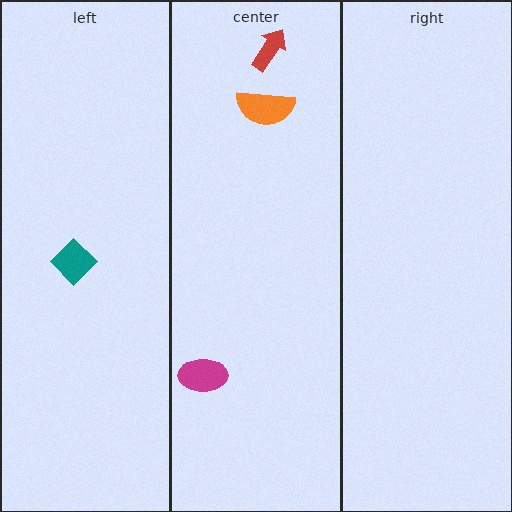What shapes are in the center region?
The magenta ellipse, the red arrow, the orange semicircle.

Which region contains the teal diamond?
The left region.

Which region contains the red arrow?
The center region.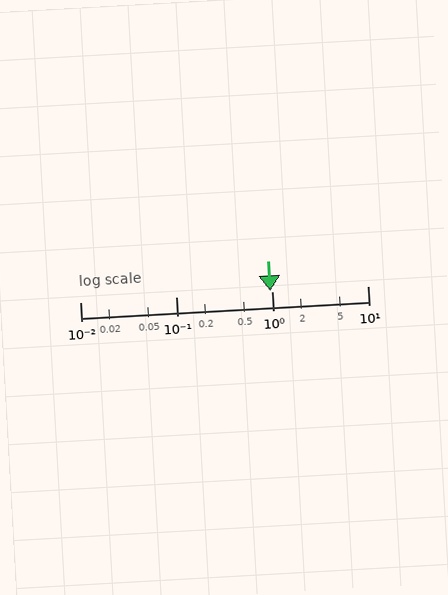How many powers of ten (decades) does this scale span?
The scale spans 3 decades, from 0.01 to 10.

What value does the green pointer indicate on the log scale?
The pointer indicates approximately 0.96.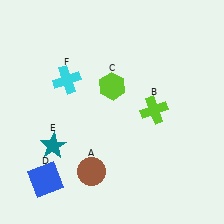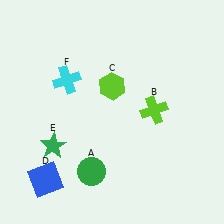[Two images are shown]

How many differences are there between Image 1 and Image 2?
There are 2 differences between the two images.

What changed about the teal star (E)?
In Image 1, E is teal. In Image 2, it changed to green.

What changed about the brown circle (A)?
In Image 1, A is brown. In Image 2, it changed to green.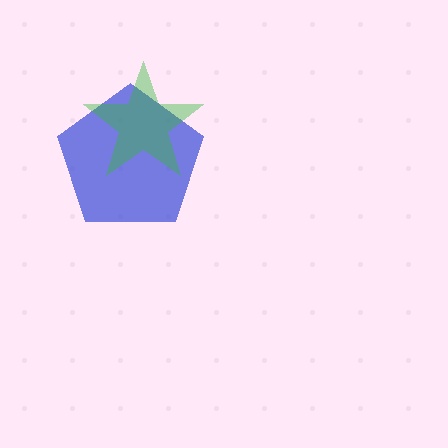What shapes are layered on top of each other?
The layered shapes are: a blue pentagon, a green star.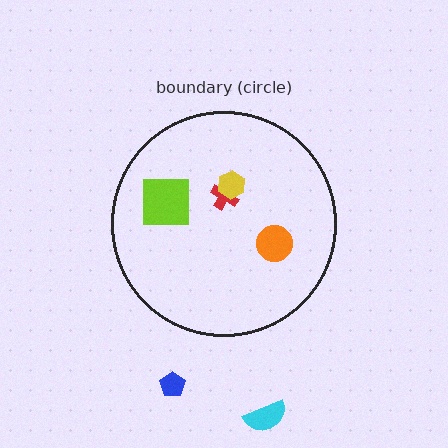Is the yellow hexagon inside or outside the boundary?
Inside.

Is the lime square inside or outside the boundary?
Inside.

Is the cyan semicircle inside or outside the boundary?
Outside.